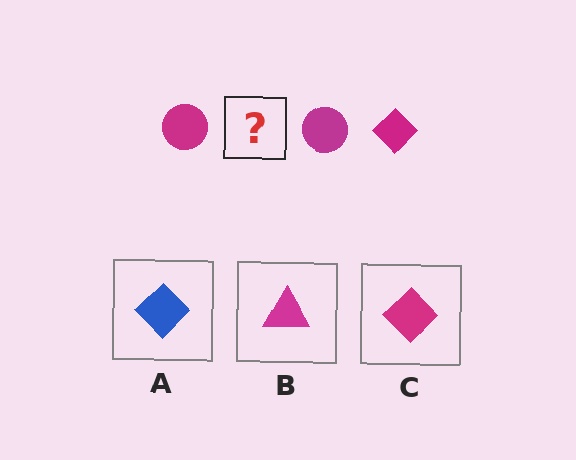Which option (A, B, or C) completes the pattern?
C.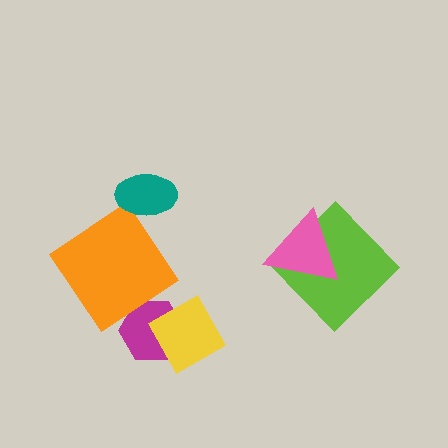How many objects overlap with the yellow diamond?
1 object overlaps with the yellow diamond.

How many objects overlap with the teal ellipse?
0 objects overlap with the teal ellipse.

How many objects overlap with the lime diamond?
1 object overlaps with the lime diamond.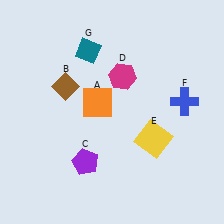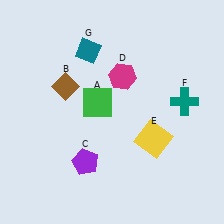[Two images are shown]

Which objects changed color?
A changed from orange to green. F changed from blue to teal.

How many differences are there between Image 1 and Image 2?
There are 2 differences between the two images.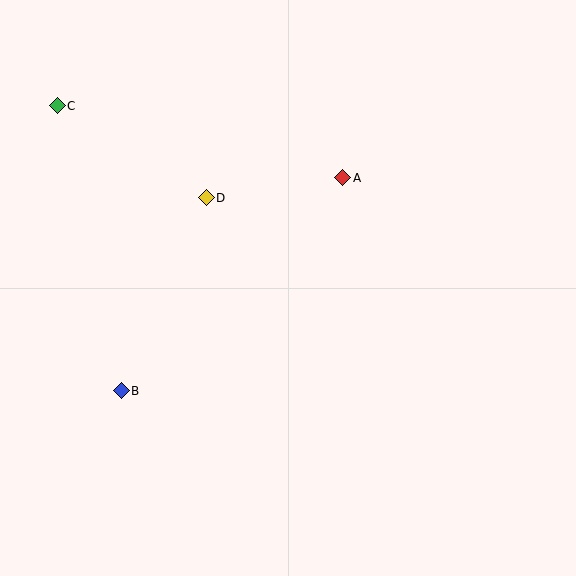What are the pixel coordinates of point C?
Point C is at (57, 106).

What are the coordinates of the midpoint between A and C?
The midpoint between A and C is at (200, 142).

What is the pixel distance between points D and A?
The distance between D and A is 138 pixels.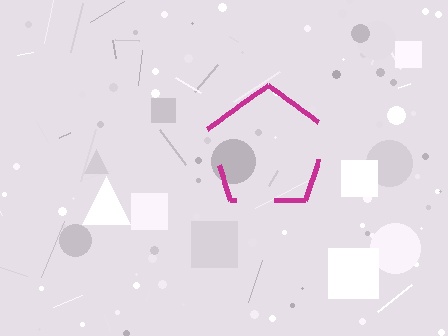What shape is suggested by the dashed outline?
The dashed outline suggests a pentagon.